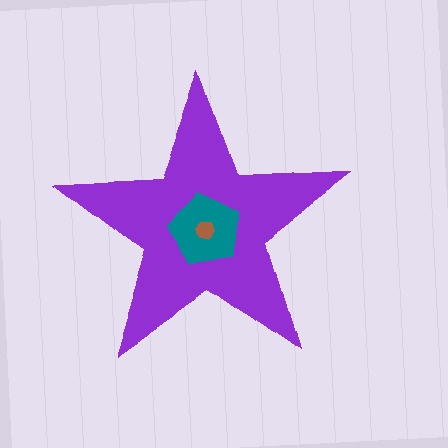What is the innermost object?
The brown hexagon.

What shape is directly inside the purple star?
The teal pentagon.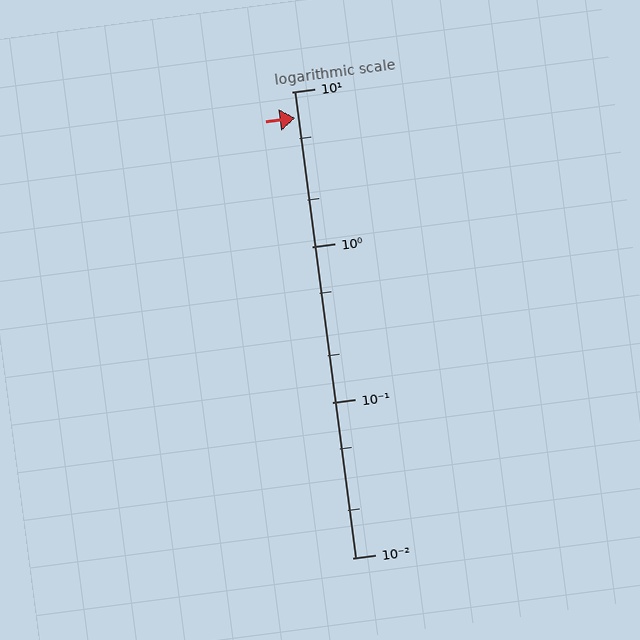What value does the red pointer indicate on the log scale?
The pointer indicates approximately 6.8.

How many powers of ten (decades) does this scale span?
The scale spans 3 decades, from 0.01 to 10.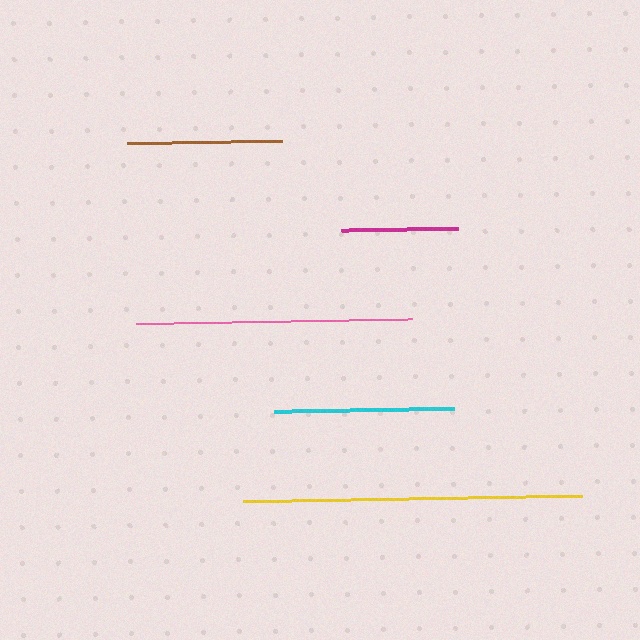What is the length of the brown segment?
The brown segment is approximately 155 pixels long.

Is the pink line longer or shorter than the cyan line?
The pink line is longer than the cyan line.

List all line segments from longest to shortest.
From longest to shortest: yellow, pink, cyan, brown, magenta.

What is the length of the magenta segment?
The magenta segment is approximately 117 pixels long.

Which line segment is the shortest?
The magenta line is the shortest at approximately 117 pixels.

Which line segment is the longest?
The yellow line is the longest at approximately 339 pixels.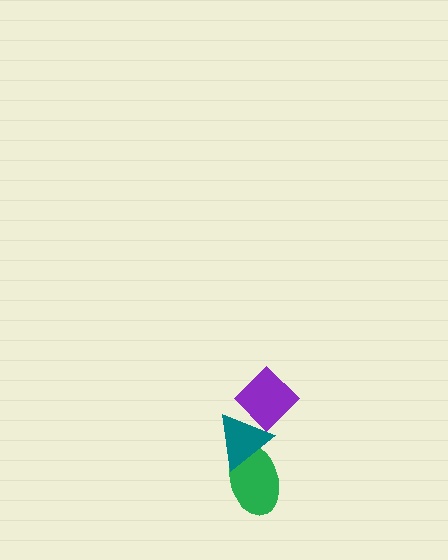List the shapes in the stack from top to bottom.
From top to bottom: the purple diamond, the teal triangle, the green ellipse.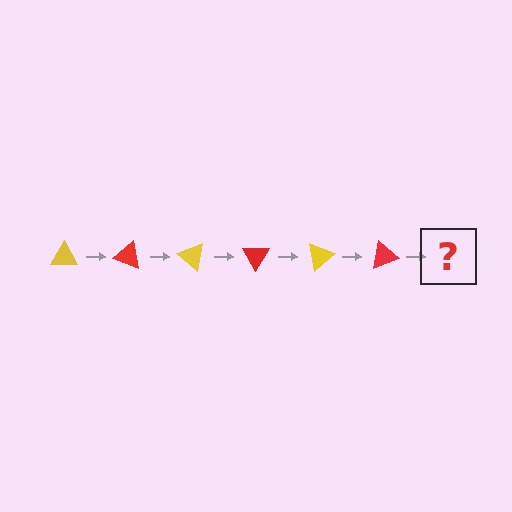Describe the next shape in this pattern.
It should be a yellow triangle, rotated 120 degrees from the start.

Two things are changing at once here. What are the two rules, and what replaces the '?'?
The two rules are that it rotates 20 degrees each step and the color cycles through yellow and red. The '?' should be a yellow triangle, rotated 120 degrees from the start.